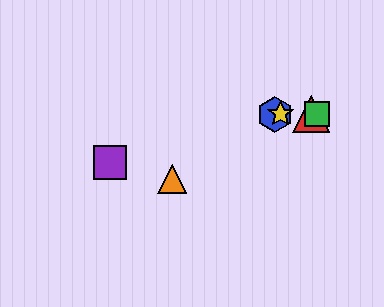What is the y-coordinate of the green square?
The green square is at y≈114.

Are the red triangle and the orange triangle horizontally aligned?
No, the red triangle is at y≈114 and the orange triangle is at y≈179.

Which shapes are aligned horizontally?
The red triangle, the blue hexagon, the green square, the yellow star are aligned horizontally.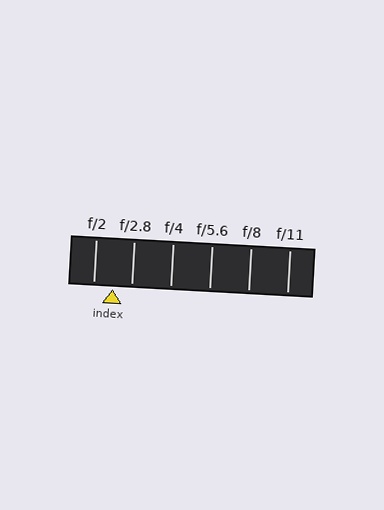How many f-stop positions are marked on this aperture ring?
There are 6 f-stop positions marked.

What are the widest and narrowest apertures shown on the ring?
The widest aperture shown is f/2 and the narrowest is f/11.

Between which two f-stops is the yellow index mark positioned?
The index mark is between f/2 and f/2.8.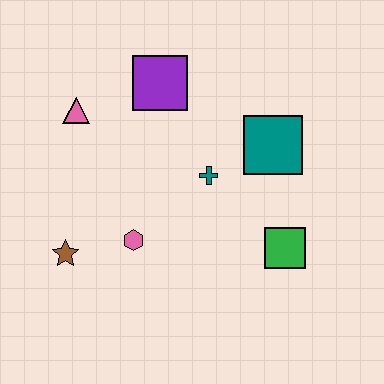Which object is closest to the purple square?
The pink triangle is closest to the purple square.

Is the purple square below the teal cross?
No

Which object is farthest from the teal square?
The brown star is farthest from the teal square.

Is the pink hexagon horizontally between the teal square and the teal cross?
No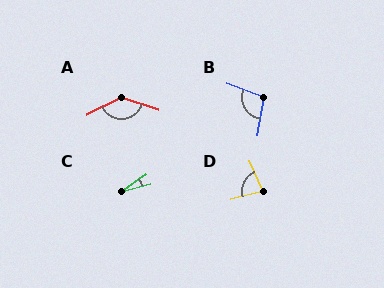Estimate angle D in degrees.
Approximately 81 degrees.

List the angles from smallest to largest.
C (19°), D (81°), B (101°), A (134°).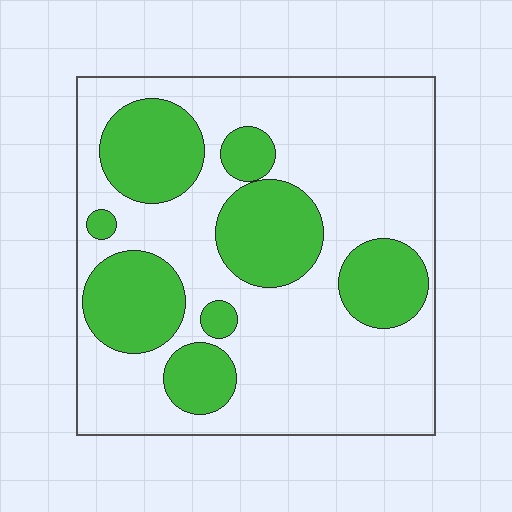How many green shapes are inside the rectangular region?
8.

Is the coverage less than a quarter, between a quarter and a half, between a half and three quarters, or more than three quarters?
Between a quarter and a half.